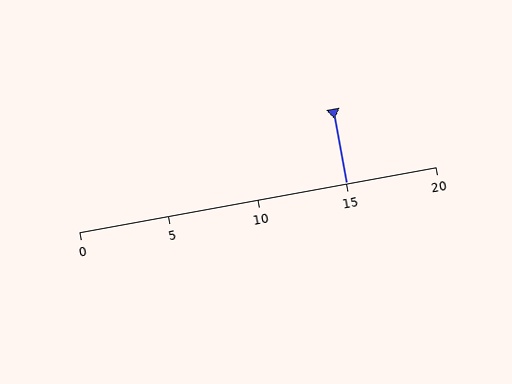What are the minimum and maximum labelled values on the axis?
The axis runs from 0 to 20.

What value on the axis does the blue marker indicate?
The marker indicates approximately 15.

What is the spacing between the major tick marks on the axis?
The major ticks are spaced 5 apart.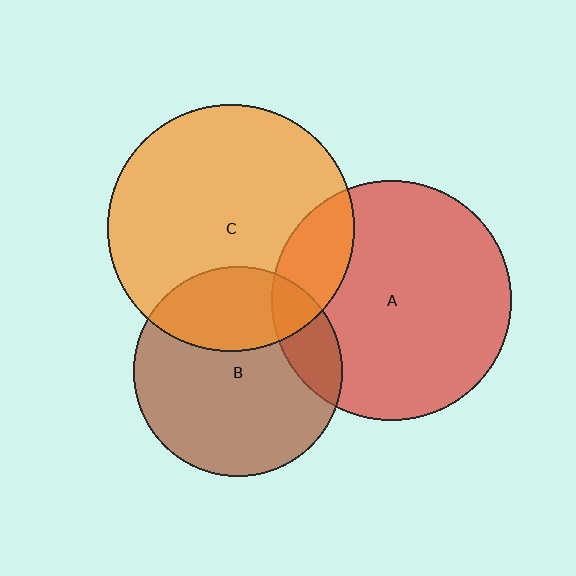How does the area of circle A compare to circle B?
Approximately 1.3 times.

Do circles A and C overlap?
Yes.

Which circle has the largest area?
Circle C (orange).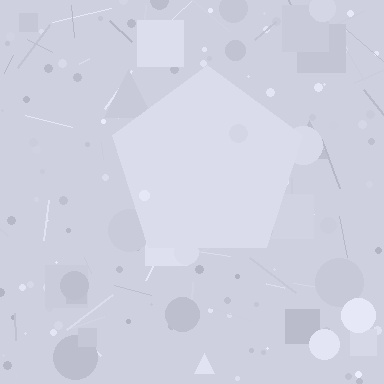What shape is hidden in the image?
A pentagon is hidden in the image.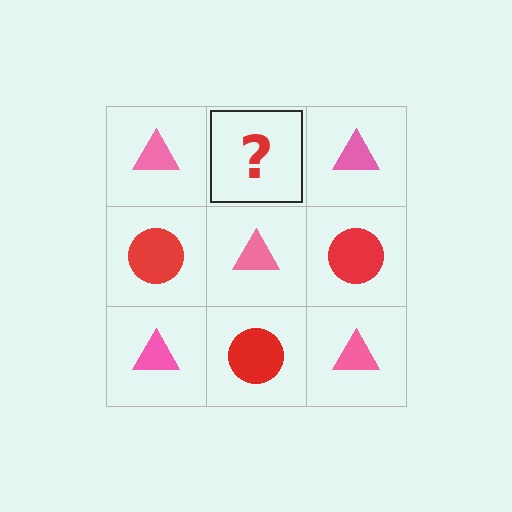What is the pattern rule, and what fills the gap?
The rule is that it alternates pink triangle and red circle in a checkerboard pattern. The gap should be filled with a red circle.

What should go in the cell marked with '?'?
The missing cell should contain a red circle.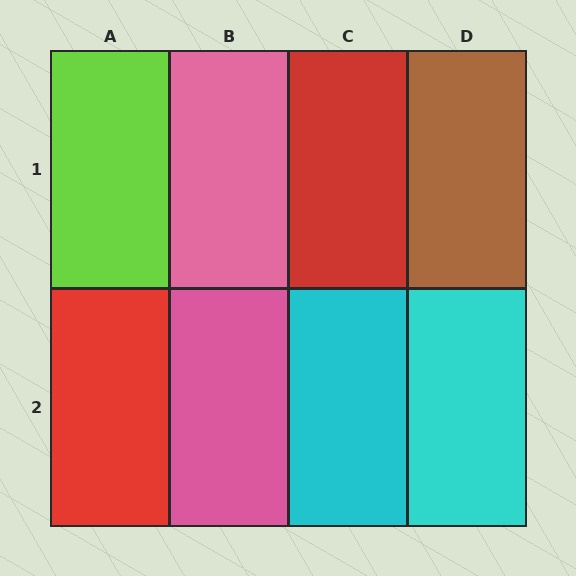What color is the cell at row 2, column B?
Pink.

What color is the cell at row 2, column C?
Cyan.